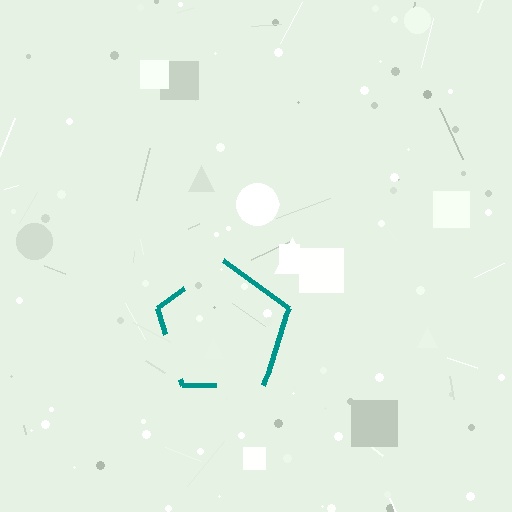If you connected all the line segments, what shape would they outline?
They would outline a pentagon.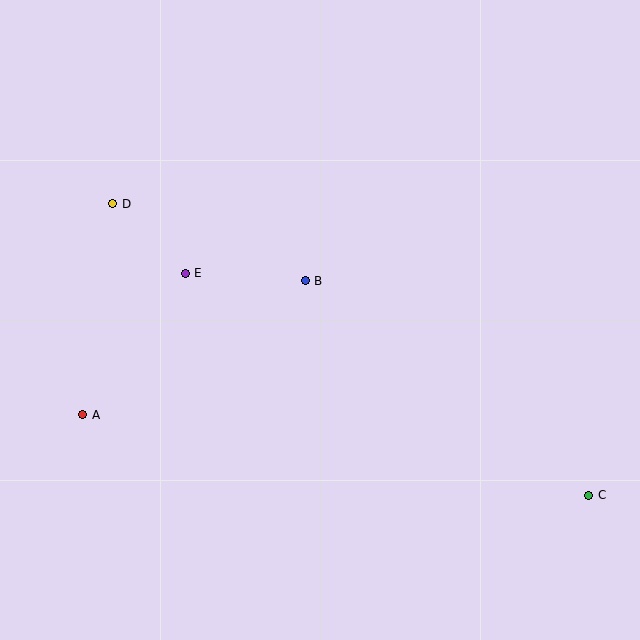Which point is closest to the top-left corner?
Point D is closest to the top-left corner.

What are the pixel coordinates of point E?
Point E is at (185, 273).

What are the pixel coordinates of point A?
Point A is at (83, 415).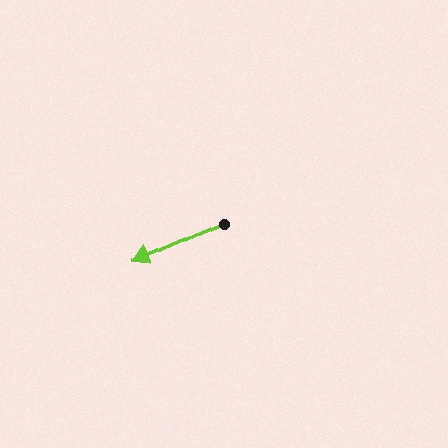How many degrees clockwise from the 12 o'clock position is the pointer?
Approximately 246 degrees.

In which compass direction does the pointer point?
Southwest.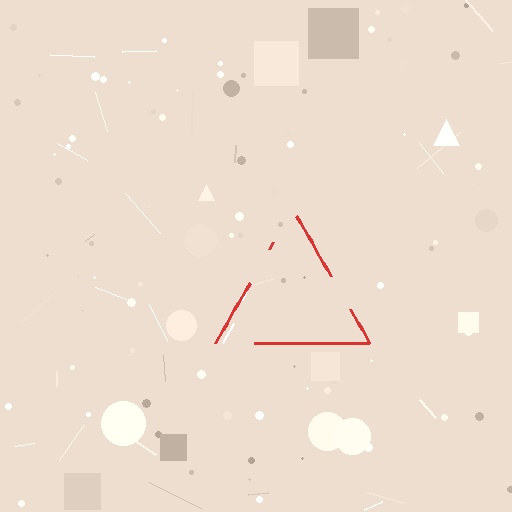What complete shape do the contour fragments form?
The contour fragments form a triangle.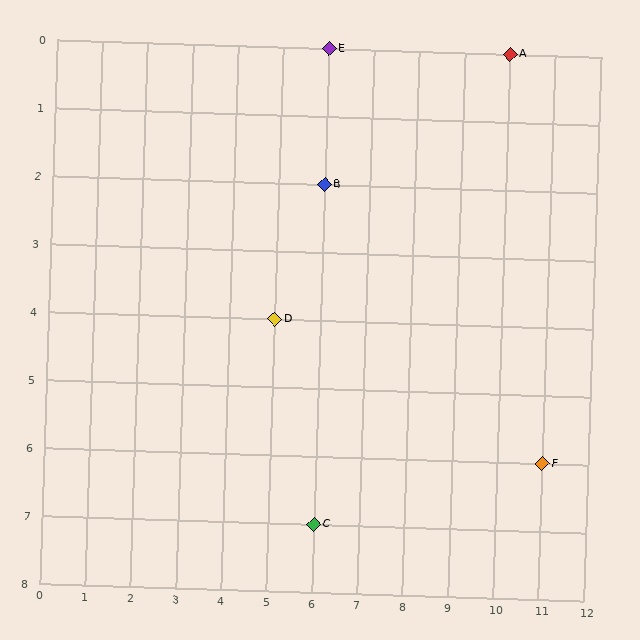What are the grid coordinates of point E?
Point E is at grid coordinates (6, 0).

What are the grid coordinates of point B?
Point B is at grid coordinates (6, 2).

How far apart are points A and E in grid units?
Points A and E are 4 columns apart.